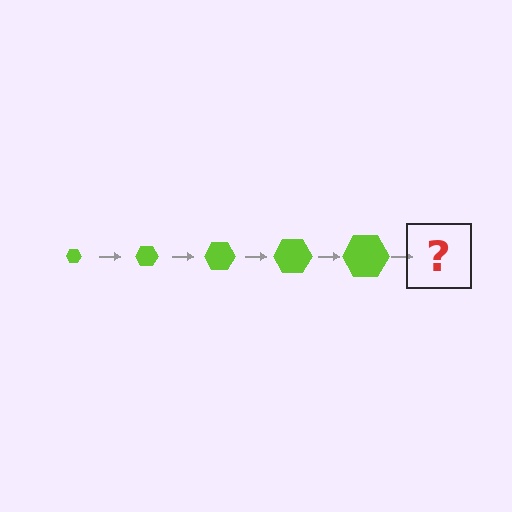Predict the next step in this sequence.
The next step is a lime hexagon, larger than the previous one.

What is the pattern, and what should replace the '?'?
The pattern is that the hexagon gets progressively larger each step. The '?' should be a lime hexagon, larger than the previous one.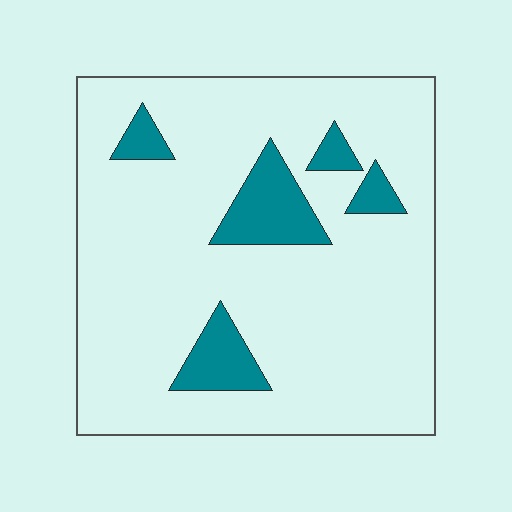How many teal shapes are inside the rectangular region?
5.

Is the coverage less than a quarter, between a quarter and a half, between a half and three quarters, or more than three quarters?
Less than a quarter.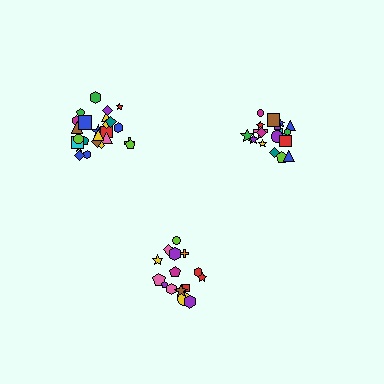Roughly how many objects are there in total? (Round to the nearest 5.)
Roughly 60 objects in total.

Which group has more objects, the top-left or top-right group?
The top-left group.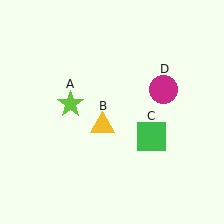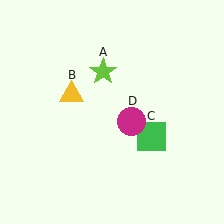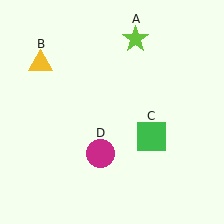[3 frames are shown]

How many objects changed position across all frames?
3 objects changed position: lime star (object A), yellow triangle (object B), magenta circle (object D).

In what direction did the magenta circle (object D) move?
The magenta circle (object D) moved down and to the left.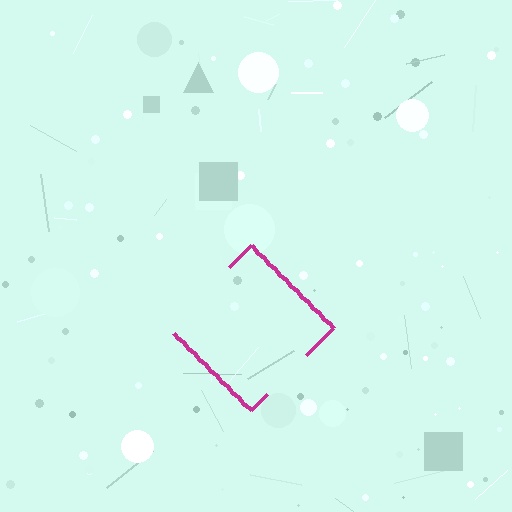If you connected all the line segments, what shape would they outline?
They would outline a diamond.